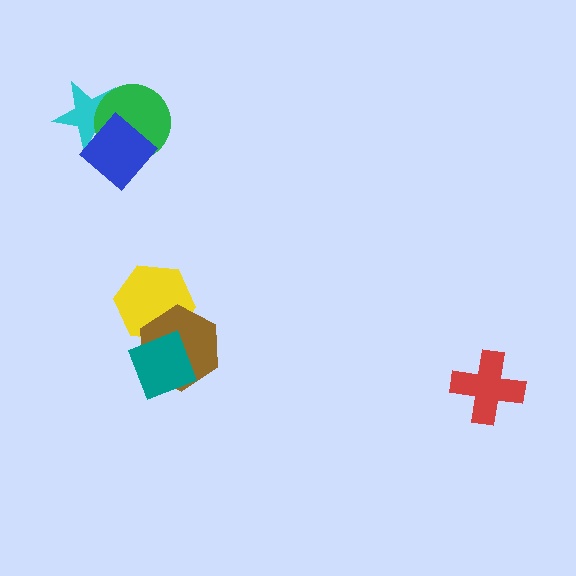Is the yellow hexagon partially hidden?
Yes, it is partially covered by another shape.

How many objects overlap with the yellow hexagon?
1 object overlaps with the yellow hexagon.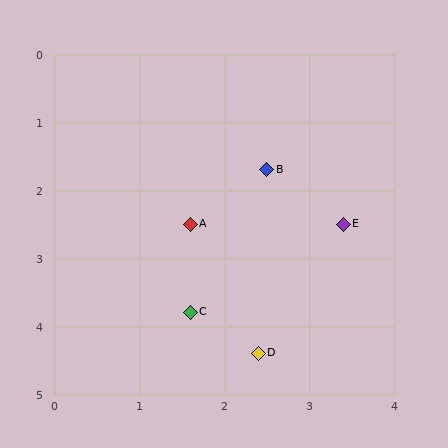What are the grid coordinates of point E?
Point E is at approximately (3.4, 2.5).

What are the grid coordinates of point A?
Point A is at approximately (1.6, 2.5).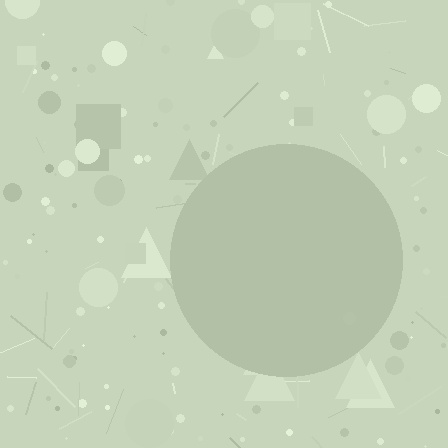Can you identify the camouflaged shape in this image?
The camouflaged shape is a circle.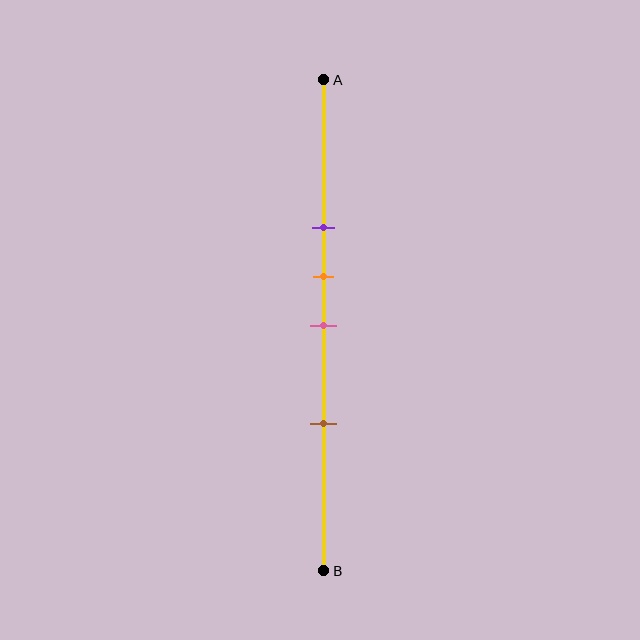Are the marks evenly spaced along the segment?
No, the marks are not evenly spaced.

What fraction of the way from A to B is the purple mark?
The purple mark is approximately 30% (0.3) of the way from A to B.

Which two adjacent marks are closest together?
The orange and pink marks are the closest adjacent pair.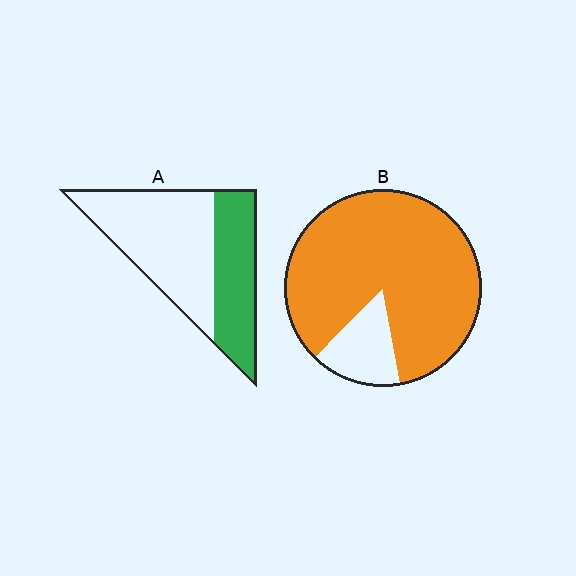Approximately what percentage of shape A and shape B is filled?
A is approximately 40% and B is approximately 85%.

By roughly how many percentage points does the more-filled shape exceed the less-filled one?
By roughly 45 percentage points (B over A).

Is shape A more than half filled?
No.